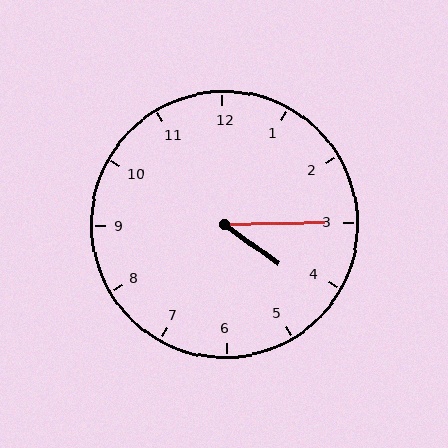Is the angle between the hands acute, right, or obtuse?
It is acute.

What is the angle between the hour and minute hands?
Approximately 38 degrees.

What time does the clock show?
4:15.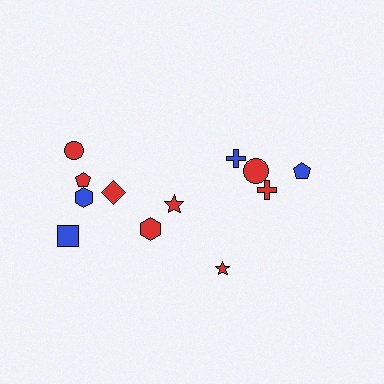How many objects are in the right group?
There are 5 objects.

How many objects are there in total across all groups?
There are 12 objects.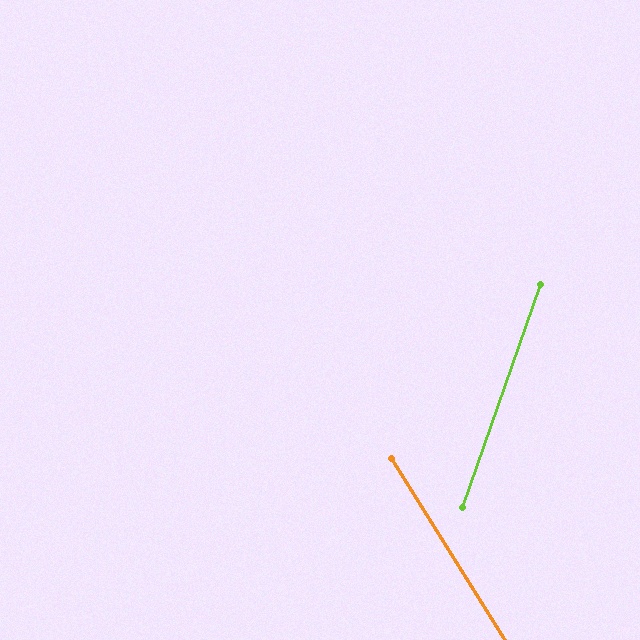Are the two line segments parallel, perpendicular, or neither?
Neither parallel nor perpendicular — they differ by about 51°.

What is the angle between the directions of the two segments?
Approximately 51 degrees.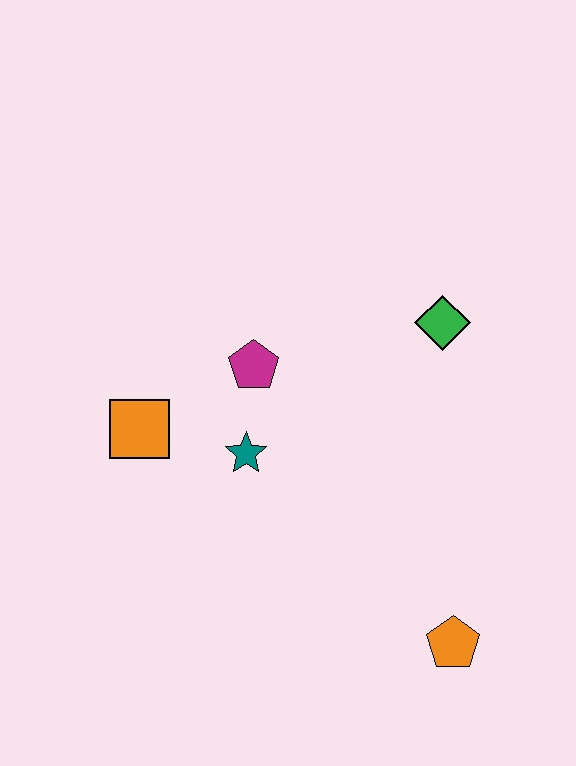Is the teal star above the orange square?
No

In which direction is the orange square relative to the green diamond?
The orange square is to the left of the green diamond.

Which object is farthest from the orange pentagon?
The orange square is farthest from the orange pentagon.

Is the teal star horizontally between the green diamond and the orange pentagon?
No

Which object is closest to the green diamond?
The magenta pentagon is closest to the green diamond.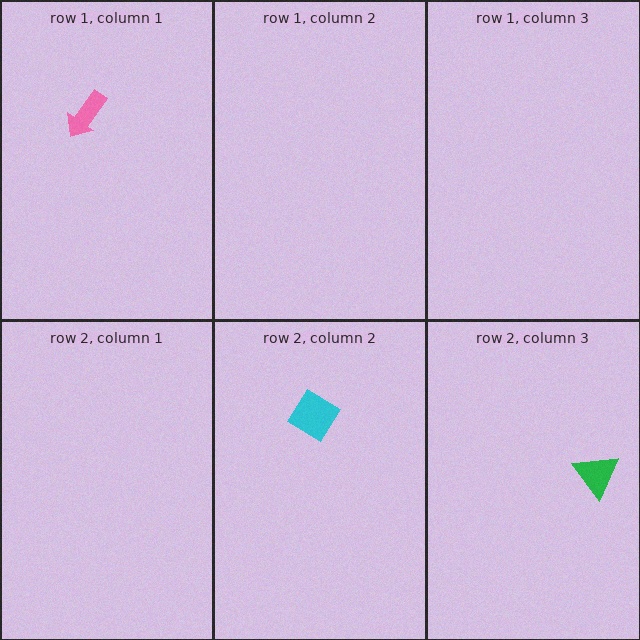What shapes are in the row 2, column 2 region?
The cyan diamond.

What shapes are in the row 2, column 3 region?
The green triangle.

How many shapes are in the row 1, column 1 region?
1.